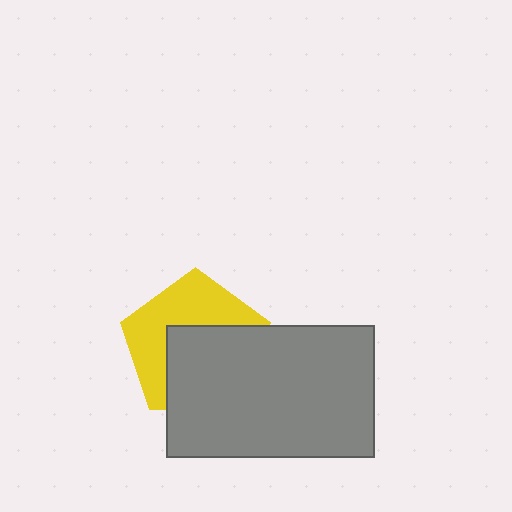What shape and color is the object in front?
The object in front is a gray rectangle.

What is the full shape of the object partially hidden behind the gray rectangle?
The partially hidden object is a yellow pentagon.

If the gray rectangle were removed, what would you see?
You would see the complete yellow pentagon.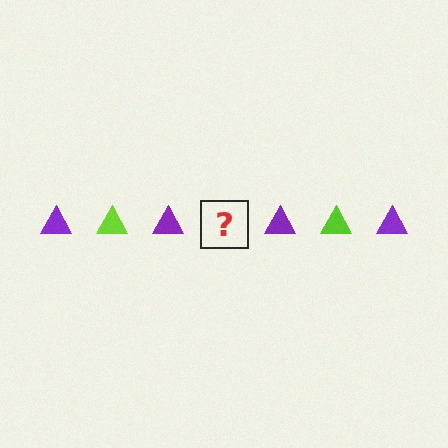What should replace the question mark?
The question mark should be replaced with a lime triangle.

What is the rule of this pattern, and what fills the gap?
The rule is that the pattern cycles through purple, lime triangles. The gap should be filled with a lime triangle.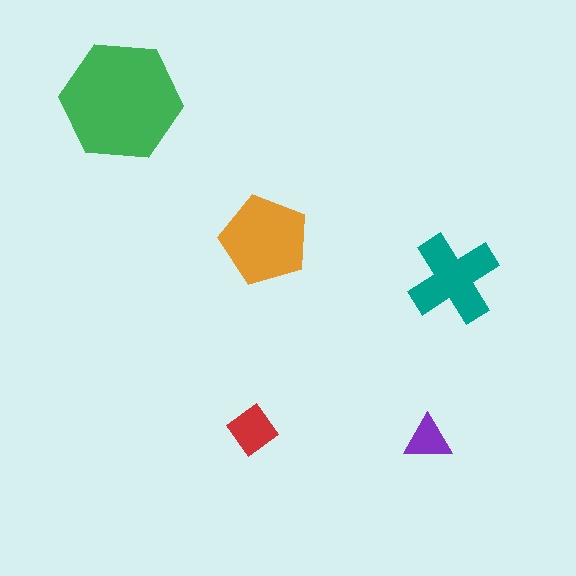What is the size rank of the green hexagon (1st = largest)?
1st.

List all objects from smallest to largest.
The purple triangle, the red diamond, the teal cross, the orange pentagon, the green hexagon.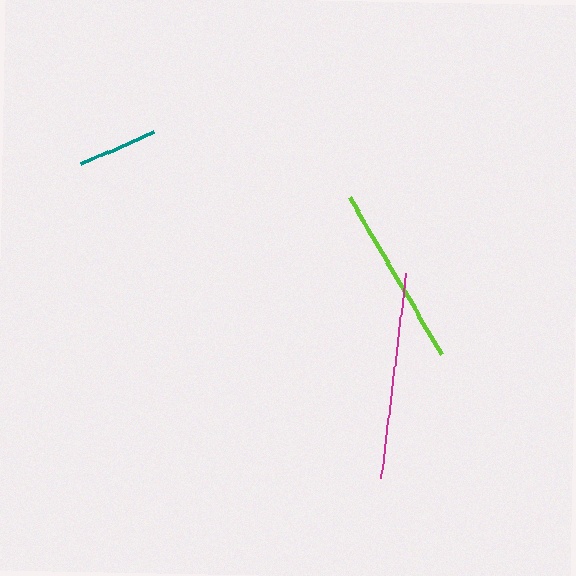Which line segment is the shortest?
The teal line is the shortest at approximately 79 pixels.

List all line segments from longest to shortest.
From longest to shortest: magenta, lime, teal.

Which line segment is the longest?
The magenta line is the longest at approximately 206 pixels.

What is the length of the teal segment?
The teal segment is approximately 79 pixels long.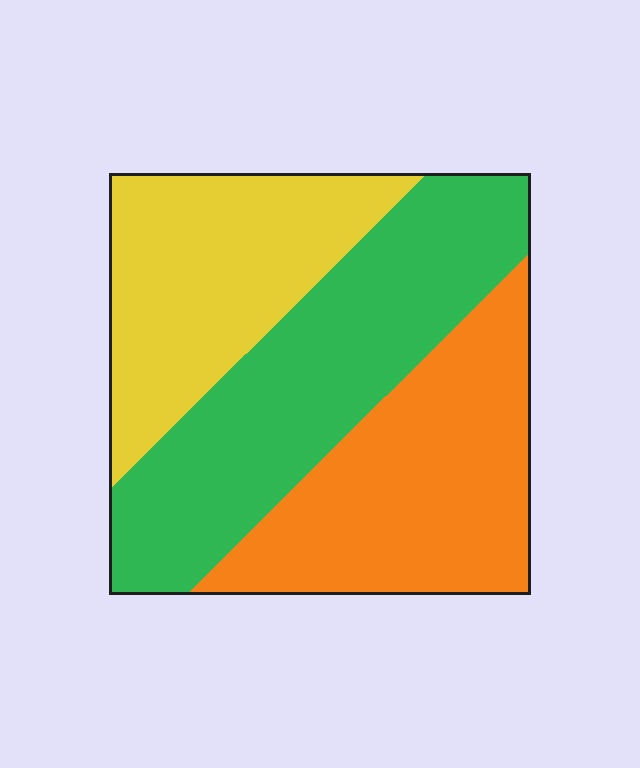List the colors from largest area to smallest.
From largest to smallest: green, orange, yellow.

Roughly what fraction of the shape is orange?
Orange covers 33% of the shape.